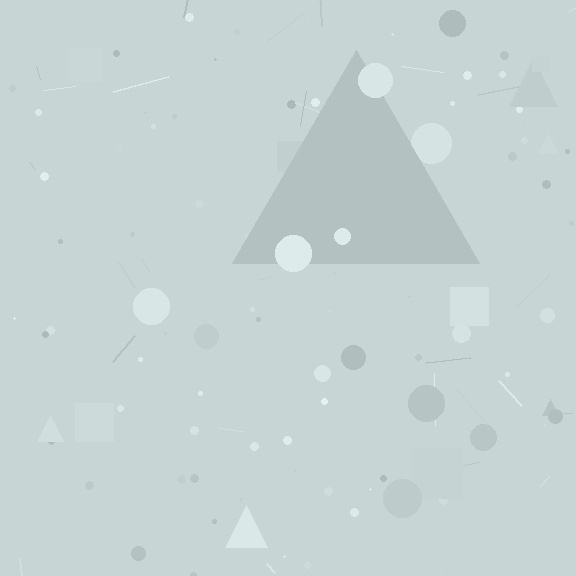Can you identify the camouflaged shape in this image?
The camouflaged shape is a triangle.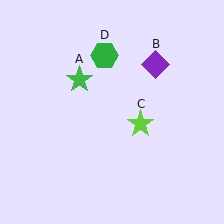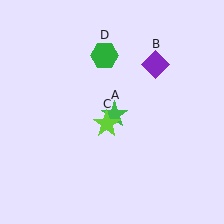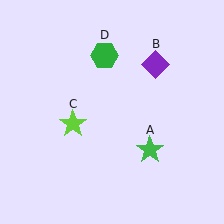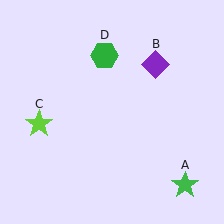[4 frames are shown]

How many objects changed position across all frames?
2 objects changed position: green star (object A), lime star (object C).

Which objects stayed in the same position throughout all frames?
Purple diamond (object B) and green hexagon (object D) remained stationary.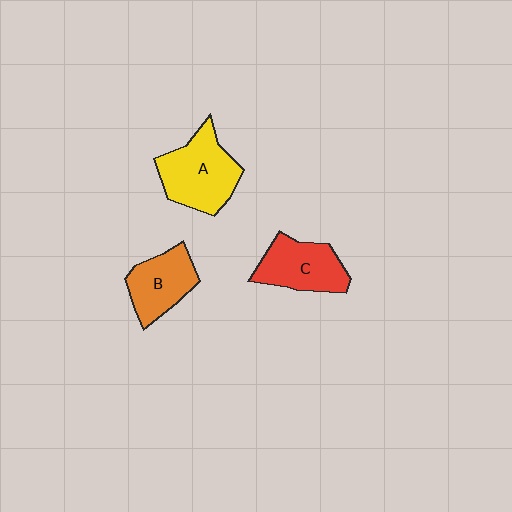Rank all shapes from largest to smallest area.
From largest to smallest: A (yellow), C (red), B (orange).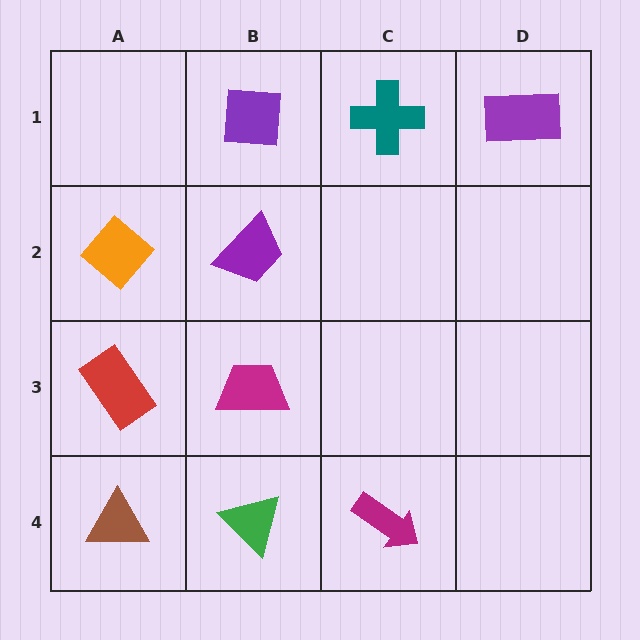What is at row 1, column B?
A purple square.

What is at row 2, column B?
A purple trapezoid.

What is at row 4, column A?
A brown triangle.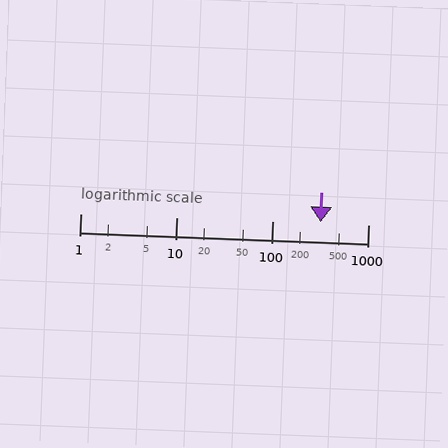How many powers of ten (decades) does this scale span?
The scale spans 3 decades, from 1 to 1000.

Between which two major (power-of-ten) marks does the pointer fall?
The pointer is between 100 and 1000.